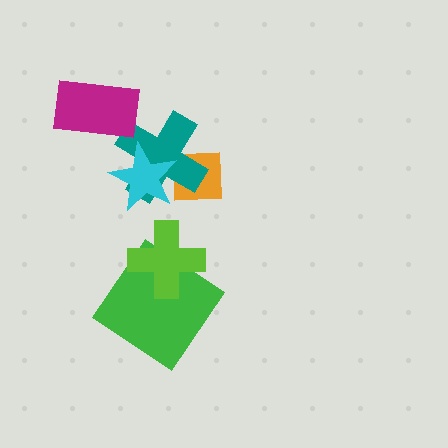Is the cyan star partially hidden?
No, no other shape covers it.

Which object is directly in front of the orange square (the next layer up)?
The teal cross is directly in front of the orange square.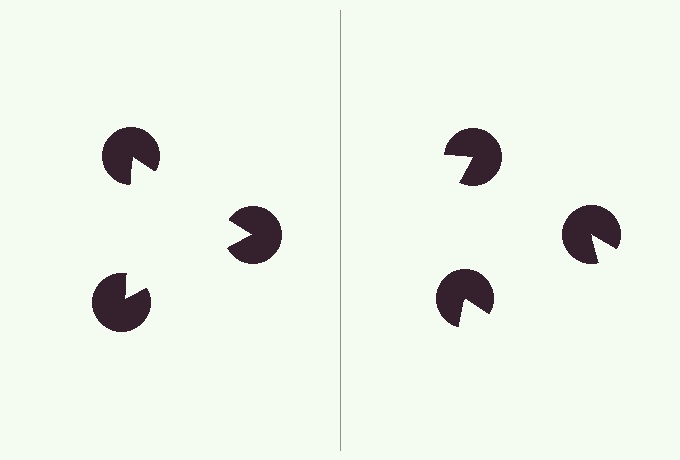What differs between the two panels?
The pac-man discs are positioned identically on both sides; only the wedge orientations differ. On the left they align to a triangle; on the right they are misaligned.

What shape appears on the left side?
An illusory triangle.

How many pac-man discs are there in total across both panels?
6 — 3 on each side.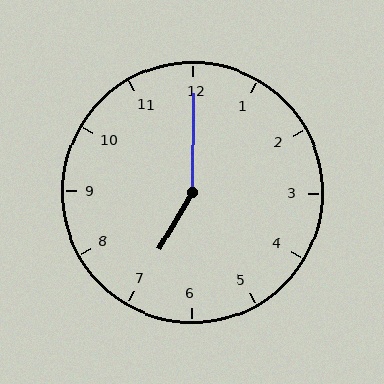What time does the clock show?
7:00.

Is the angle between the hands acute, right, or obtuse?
It is obtuse.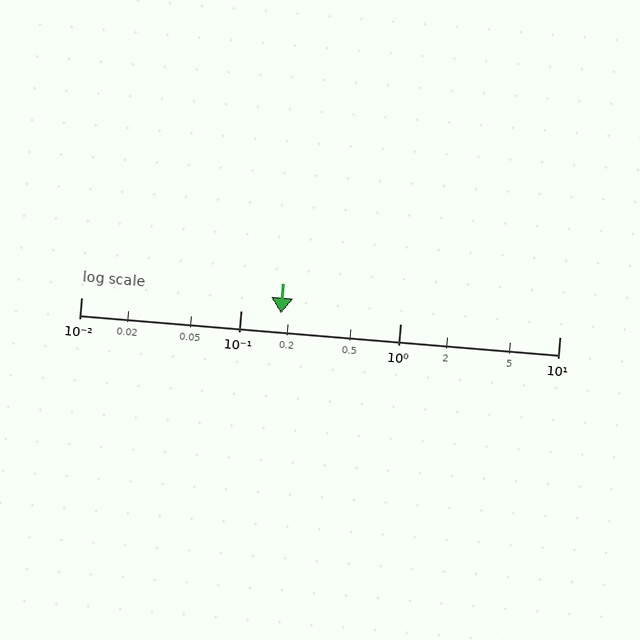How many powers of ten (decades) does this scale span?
The scale spans 3 decades, from 0.01 to 10.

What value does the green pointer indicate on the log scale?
The pointer indicates approximately 0.18.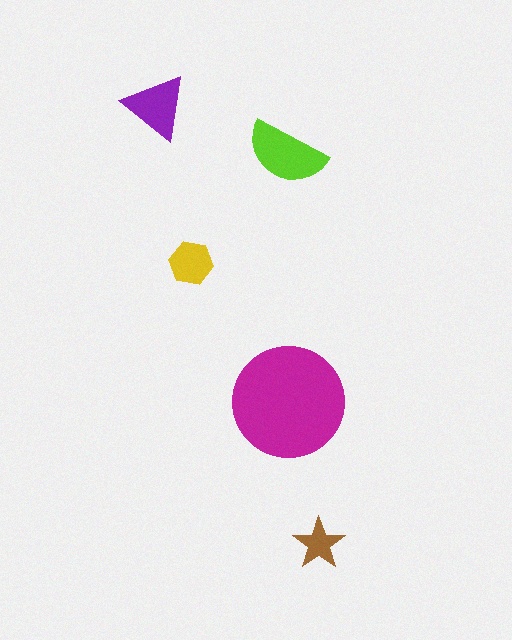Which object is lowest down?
The brown star is bottommost.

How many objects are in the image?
There are 5 objects in the image.